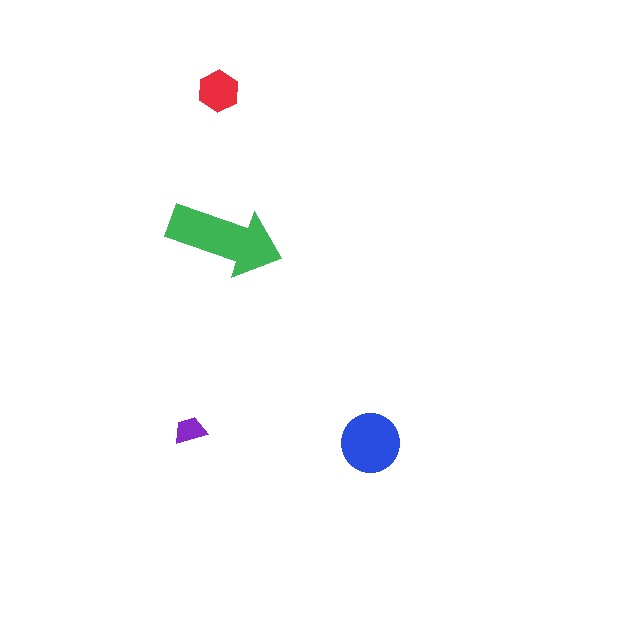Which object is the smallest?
The purple trapezoid.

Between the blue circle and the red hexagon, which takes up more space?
The blue circle.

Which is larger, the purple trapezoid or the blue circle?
The blue circle.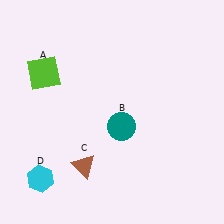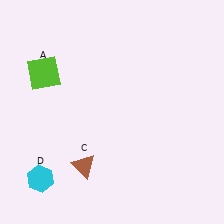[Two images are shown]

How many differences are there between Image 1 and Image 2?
There is 1 difference between the two images.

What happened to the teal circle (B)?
The teal circle (B) was removed in Image 2. It was in the bottom-right area of Image 1.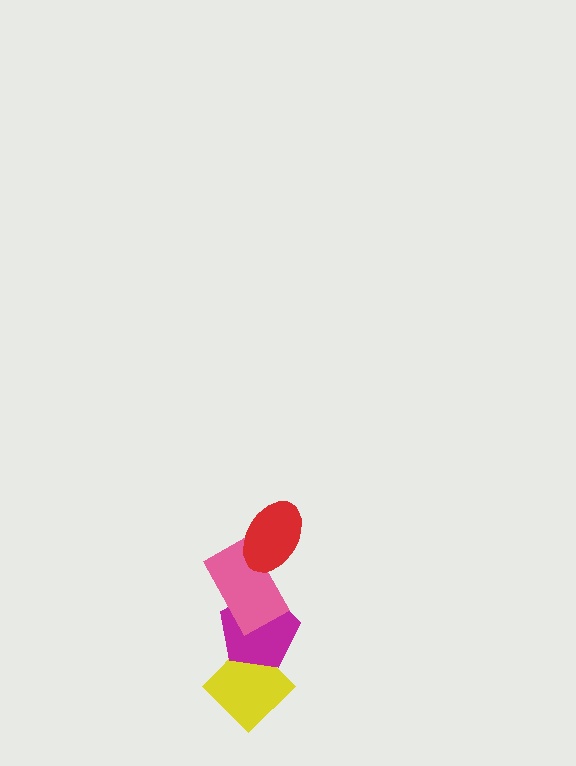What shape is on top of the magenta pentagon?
The pink rectangle is on top of the magenta pentagon.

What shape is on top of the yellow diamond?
The magenta pentagon is on top of the yellow diamond.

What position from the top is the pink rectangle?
The pink rectangle is 2nd from the top.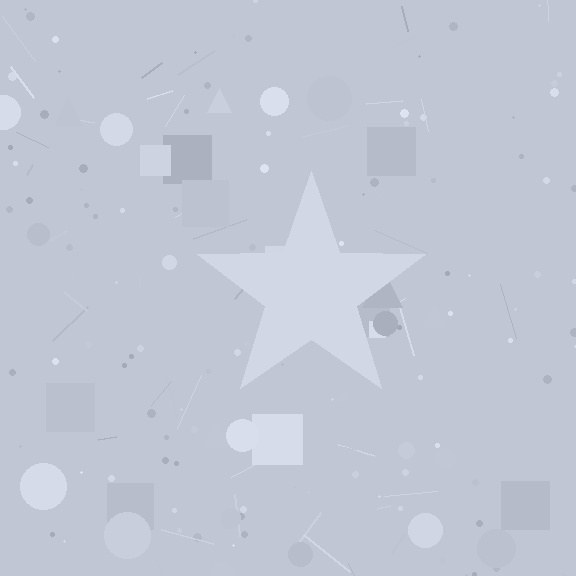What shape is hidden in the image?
A star is hidden in the image.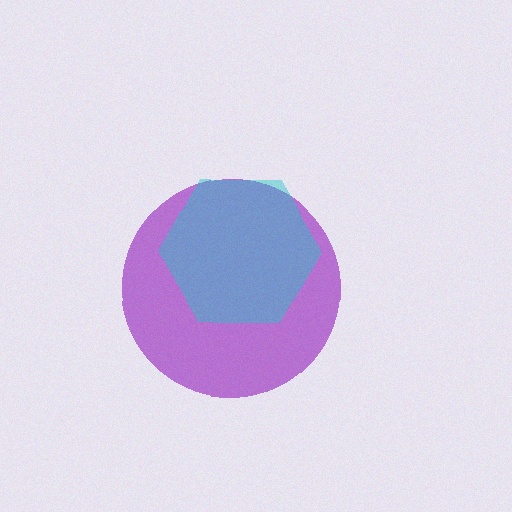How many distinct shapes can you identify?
There are 2 distinct shapes: a purple circle, a cyan hexagon.